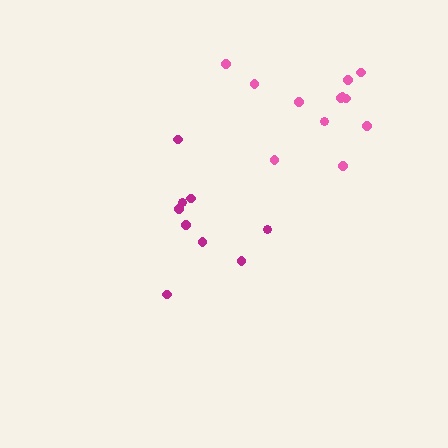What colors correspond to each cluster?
The clusters are colored: magenta, pink.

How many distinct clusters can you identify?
There are 2 distinct clusters.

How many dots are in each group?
Group 1: 9 dots, Group 2: 12 dots (21 total).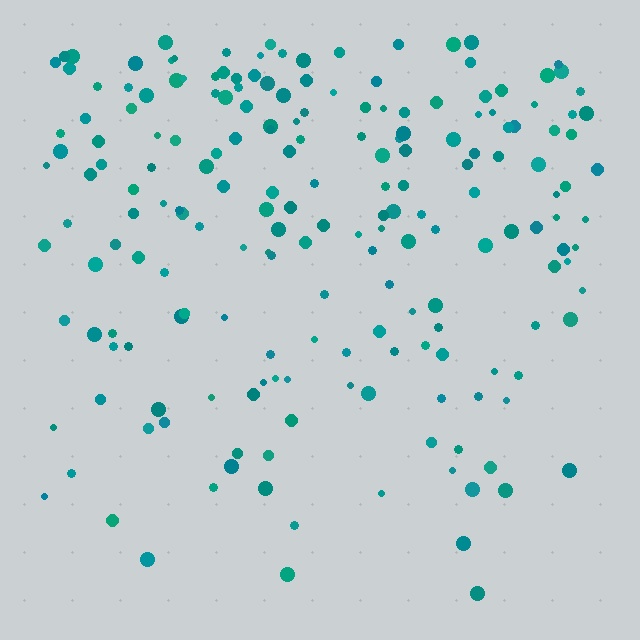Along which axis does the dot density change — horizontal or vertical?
Vertical.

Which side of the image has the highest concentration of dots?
The top.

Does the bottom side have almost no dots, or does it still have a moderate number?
Still a moderate number, just noticeably fewer than the top.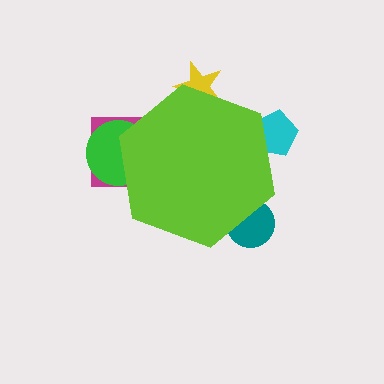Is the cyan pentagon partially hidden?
Yes, the cyan pentagon is partially hidden behind the lime hexagon.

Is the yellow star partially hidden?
Yes, the yellow star is partially hidden behind the lime hexagon.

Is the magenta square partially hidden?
Yes, the magenta square is partially hidden behind the lime hexagon.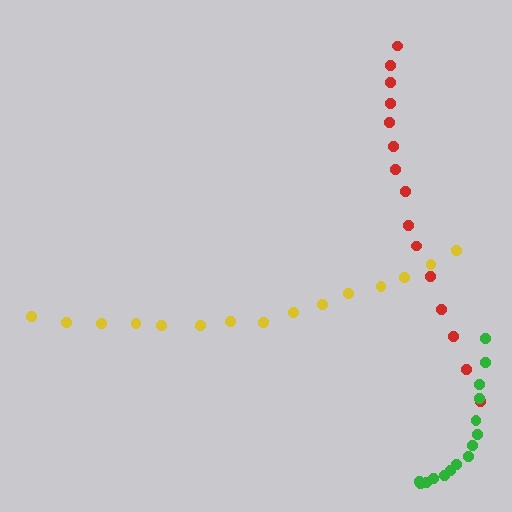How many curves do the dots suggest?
There are 3 distinct paths.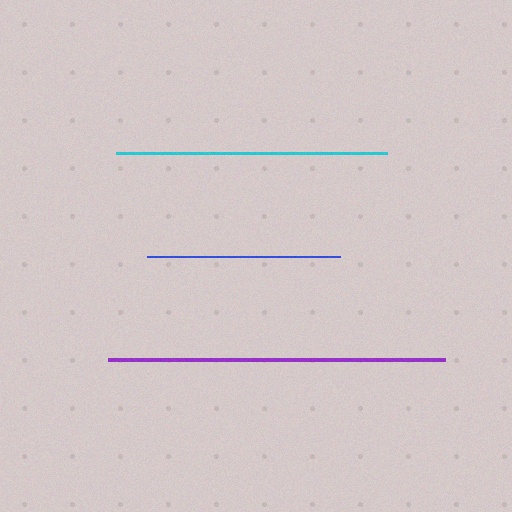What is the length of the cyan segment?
The cyan segment is approximately 271 pixels long.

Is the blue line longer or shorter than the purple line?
The purple line is longer than the blue line.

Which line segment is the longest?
The purple line is the longest at approximately 337 pixels.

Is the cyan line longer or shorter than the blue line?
The cyan line is longer than the blue line.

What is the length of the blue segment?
The blue segment is approximately 193 pixels long.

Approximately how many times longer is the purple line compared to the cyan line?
The purple line is approximately 1.2 times the length of the cyan line.